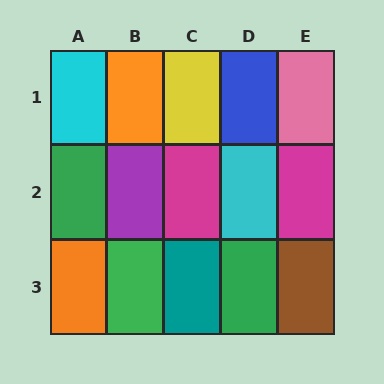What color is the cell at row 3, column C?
Teal.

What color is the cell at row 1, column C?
Yellow.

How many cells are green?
3 cells are green.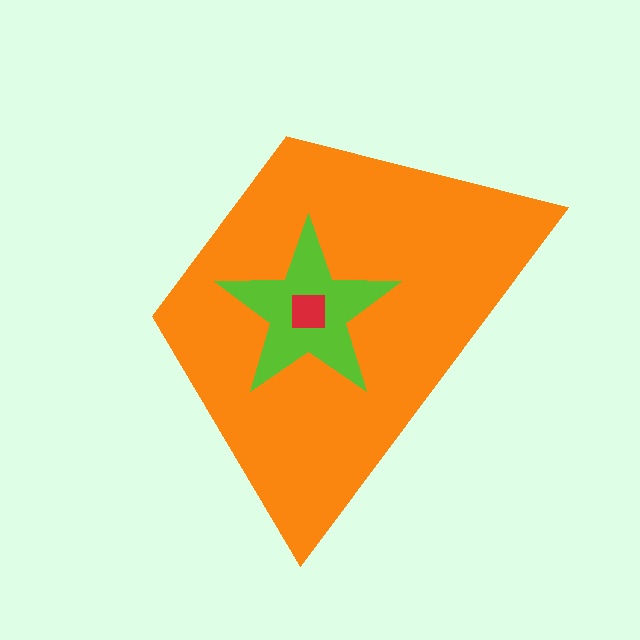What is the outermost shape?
The orange trapezoid.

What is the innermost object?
The red square.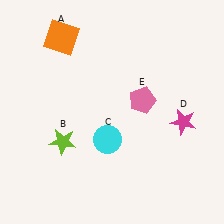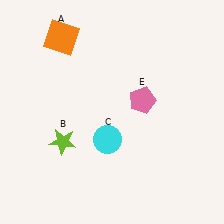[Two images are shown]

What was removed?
The magenta star (D) was removed in Image 2.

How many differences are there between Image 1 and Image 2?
There is 1 difference between the two images.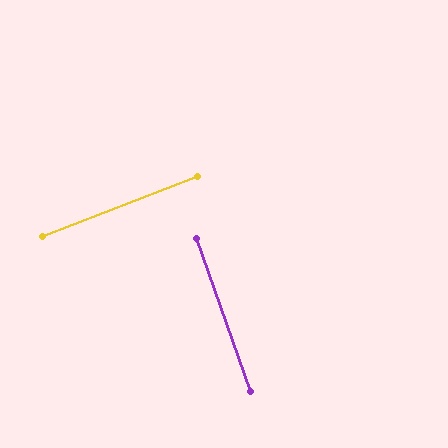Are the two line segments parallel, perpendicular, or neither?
Perpendicular — they meet at approximately 88°.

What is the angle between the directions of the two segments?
Approximately 88 degrees.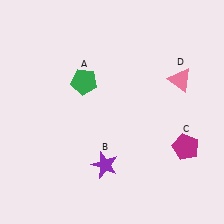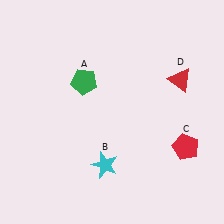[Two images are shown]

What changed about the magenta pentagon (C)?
In Image 1, C is magenta. In Image 2, it changed to red.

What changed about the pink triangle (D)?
In Image 1, D is pink. In Image 2, it changed to red.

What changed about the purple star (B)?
In Image 1, B is purple. In Image 2, it changed to cyan.